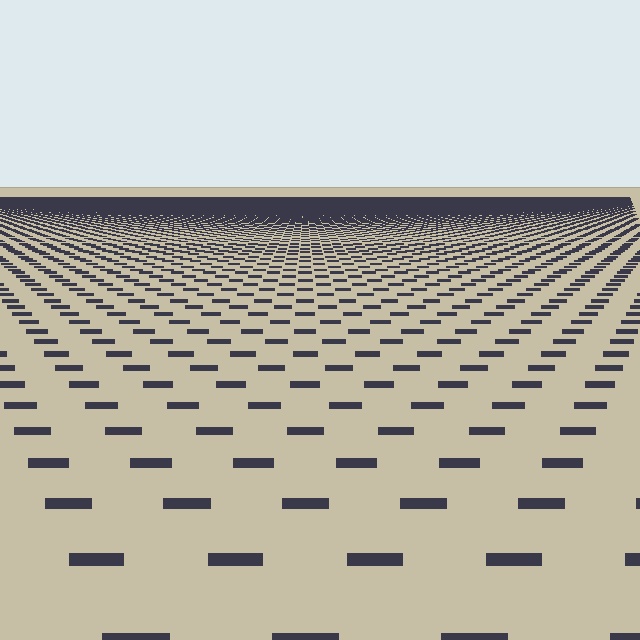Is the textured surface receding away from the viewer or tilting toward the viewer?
The surface is receding away from the viewer. Texture elements get smaller and denser toward the top.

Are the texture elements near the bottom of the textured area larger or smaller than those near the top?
Larger. Near the bottom, elements are closer to the viewer and appear at a bigger on-screen size.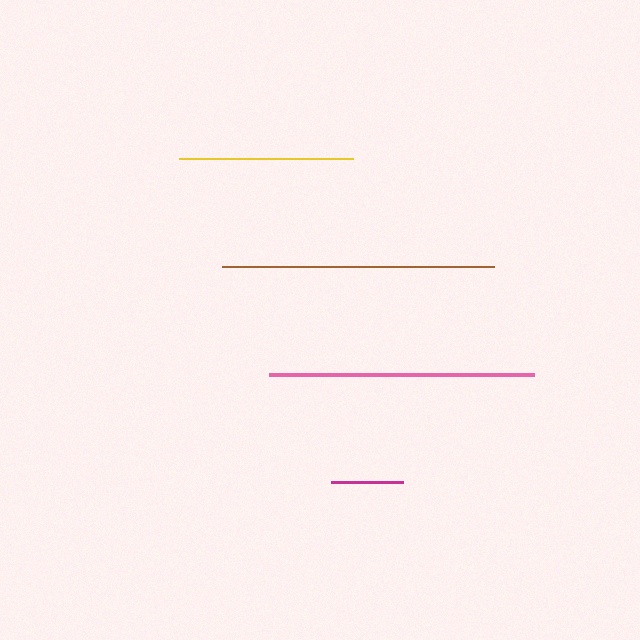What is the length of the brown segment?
The brown segment is approximately 271 pixels long.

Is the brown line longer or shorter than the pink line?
The brown line is longer than the pink line.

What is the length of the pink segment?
The pink segment is approximately 266 pixels long.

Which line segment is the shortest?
The magenta line is the shortest at approximately 72 pixels.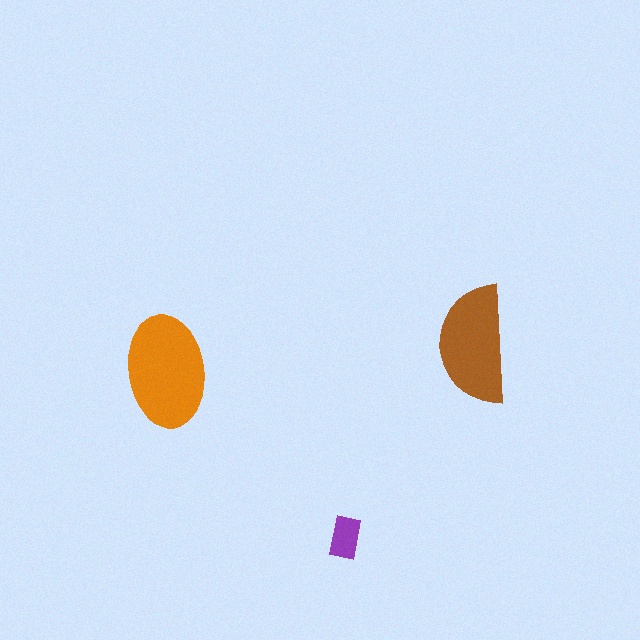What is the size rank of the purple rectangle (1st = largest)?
3rd.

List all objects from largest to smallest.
The orange ellipse, the brown semicircle, the purple rectangle.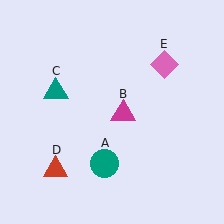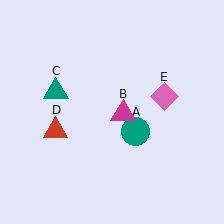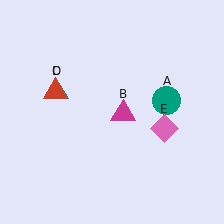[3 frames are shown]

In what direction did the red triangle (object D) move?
The red triangle (object D) moved up.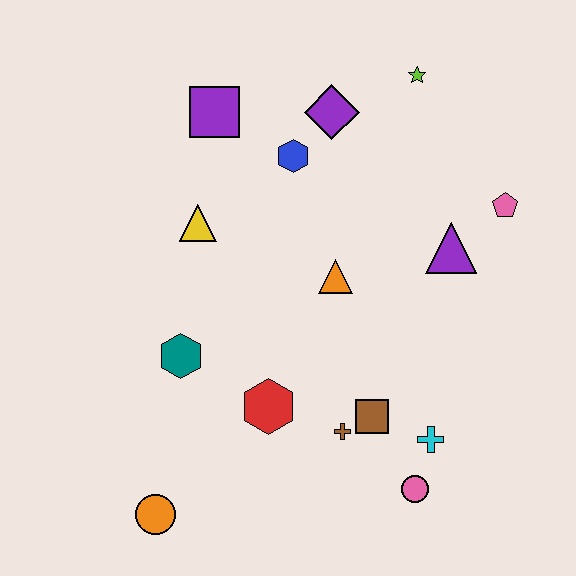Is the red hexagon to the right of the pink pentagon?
No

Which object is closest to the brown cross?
The brown square is closest to the brown cross.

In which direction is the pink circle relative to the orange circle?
The pink circle is to the right of the orange circle.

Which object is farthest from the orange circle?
The lime star is farthest from the orange circle.